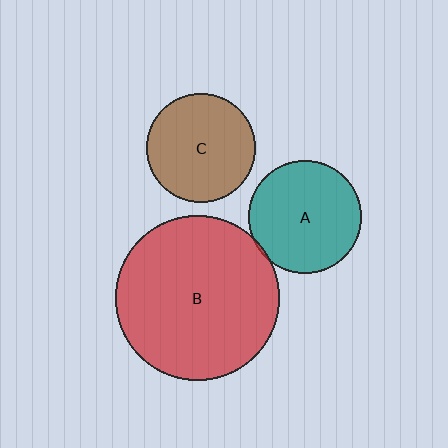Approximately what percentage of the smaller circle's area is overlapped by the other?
Approximately 5%.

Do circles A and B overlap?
Yes.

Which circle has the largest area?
Circle B (red).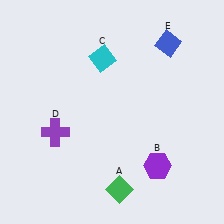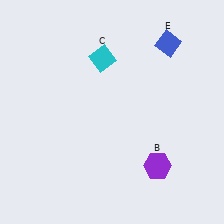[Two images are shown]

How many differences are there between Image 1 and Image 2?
There are 2 differences between the two images.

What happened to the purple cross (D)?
The purple cross (D) was removed in Image 2. It was in the bottom-left area of Image 1.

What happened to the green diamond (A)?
The green diamond (A) was removed in Image 2. It was in the bottom-right area of Image 1.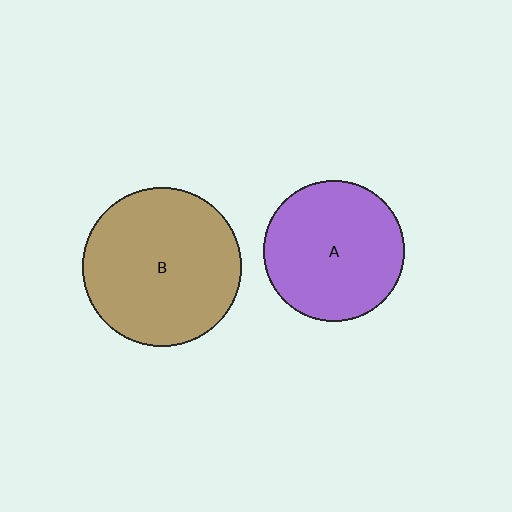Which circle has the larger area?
Circle B (brown).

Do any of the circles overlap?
No, none of the circles overlap.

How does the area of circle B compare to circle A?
Approximately 1.3 times.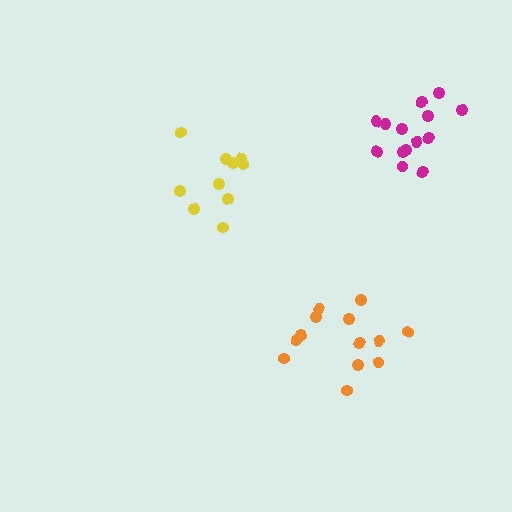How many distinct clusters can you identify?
There are 3 distinct clusters.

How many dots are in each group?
Group 1: 10 dots, Group 2: 13 dots, Group 3: 14 dots (37 total).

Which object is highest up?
The magenta cluster is topmost.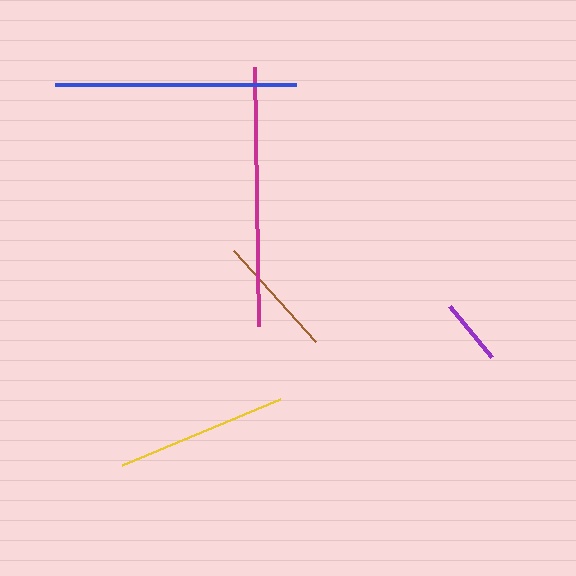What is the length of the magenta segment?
The magenta segment is approximately 259 pixels long.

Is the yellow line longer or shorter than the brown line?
The yellow line is longer than the brown line.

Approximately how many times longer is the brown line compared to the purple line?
The brown line is approximately 1.9 times the length of the purple line.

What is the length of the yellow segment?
The yellow segment is approximately 171 pixels long.